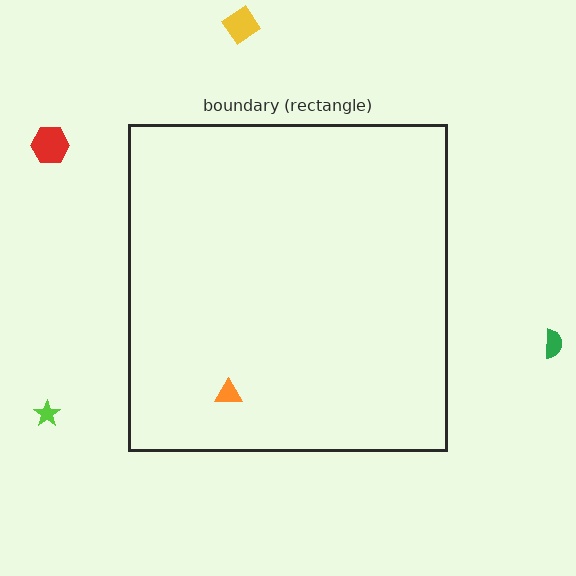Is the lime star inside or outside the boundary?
Outside.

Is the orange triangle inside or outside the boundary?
Inside.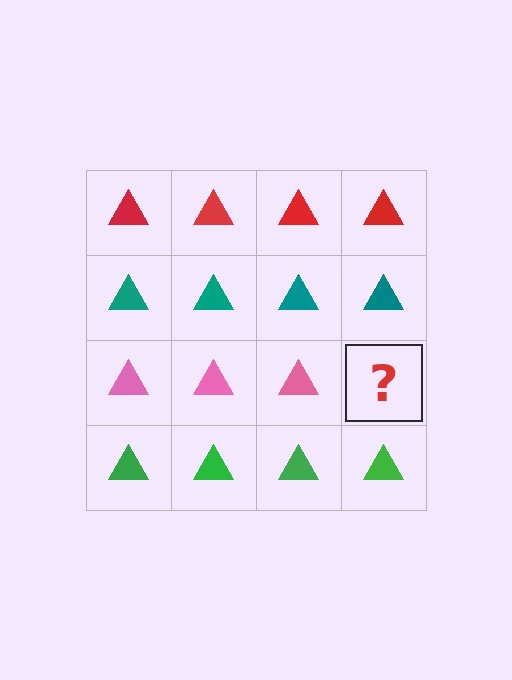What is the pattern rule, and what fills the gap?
The rule is that each row has a consistent color. The gap should be filled with a pink triangle.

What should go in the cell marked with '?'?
The missing cell should contain a pink triangle.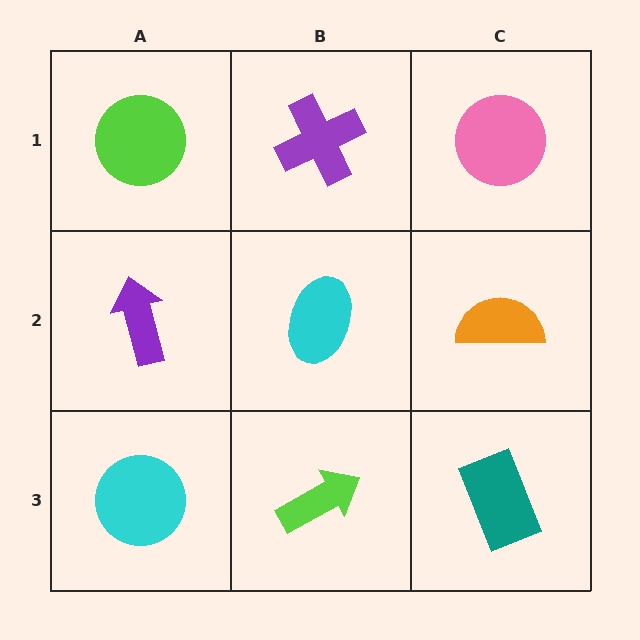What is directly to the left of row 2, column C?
A cyan ellipse.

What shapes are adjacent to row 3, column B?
A cyan ellipse (row 2, column B), a cyan circle (row 3, column A), a teal rectangle (row 3, column C).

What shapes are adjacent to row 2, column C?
A pink circle (row 1, column C), a teal rectangle (row 3, column C), a cyan ellipse (row 2, column B).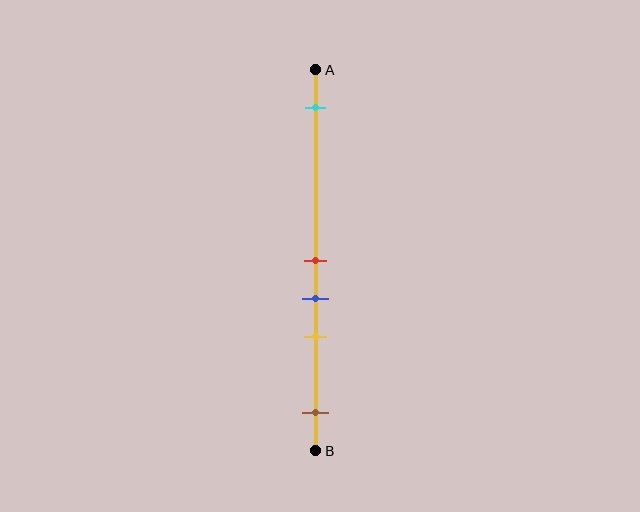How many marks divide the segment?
There are 5 marks dividing the segment.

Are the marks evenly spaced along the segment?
No, the marks are not evenly spaced.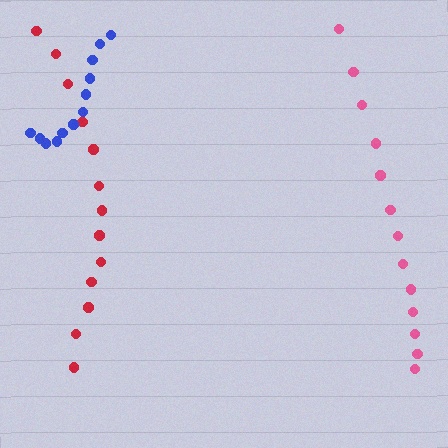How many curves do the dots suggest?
There are 3 distinct paths.